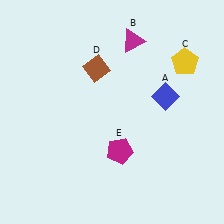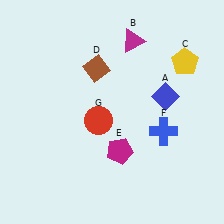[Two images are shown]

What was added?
A blue cross (F), a red circle (G) were added in Image 2.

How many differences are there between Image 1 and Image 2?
There are 2 differences between the two images.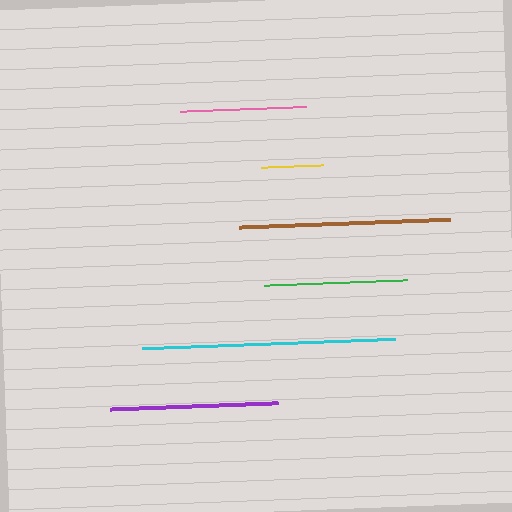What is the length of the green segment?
The green segment is approximately 142 pixels long.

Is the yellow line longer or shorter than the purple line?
The purple line is longer than the yellow line.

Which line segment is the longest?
The cyan line is the longest at approximately 253 pixels.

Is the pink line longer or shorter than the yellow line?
The pink line is longer than the yellow line.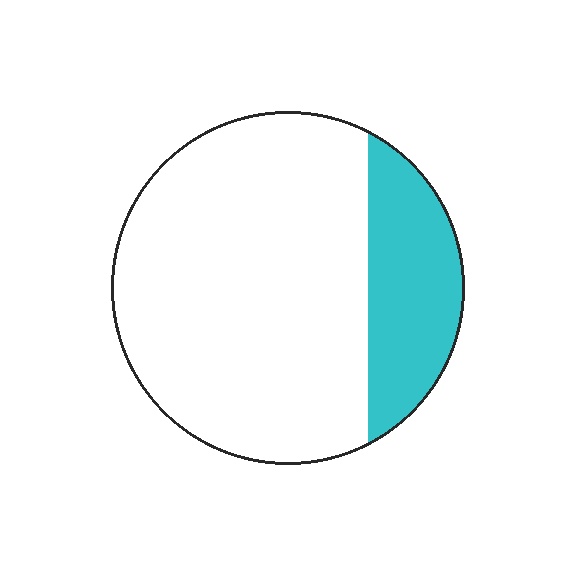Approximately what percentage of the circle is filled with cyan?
Approximately 20%.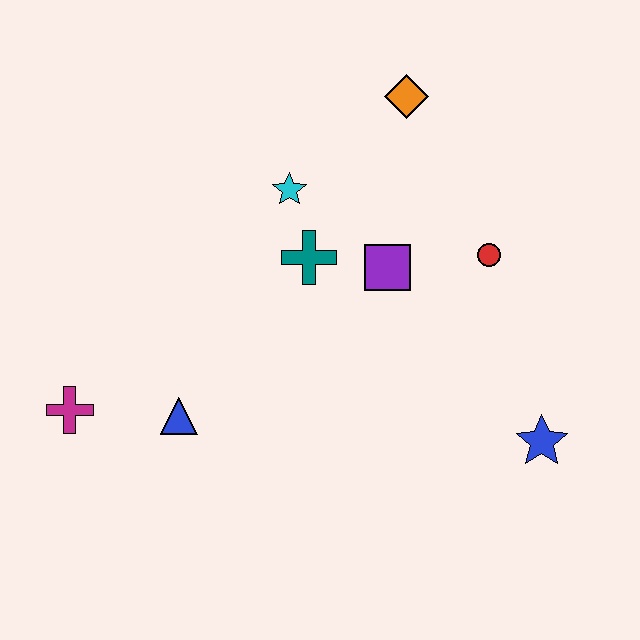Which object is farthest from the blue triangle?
The orange diamond is farthest from the blue triangle.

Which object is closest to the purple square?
The teal cross is closest to the purple square.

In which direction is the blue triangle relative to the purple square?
The blue triangle is to the left of the purple square.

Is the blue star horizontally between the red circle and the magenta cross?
No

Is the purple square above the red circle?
No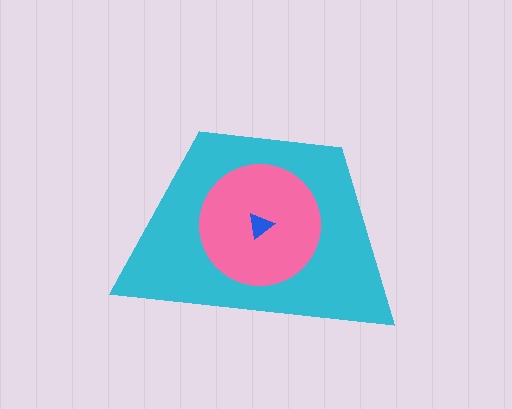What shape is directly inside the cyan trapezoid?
The pink circle.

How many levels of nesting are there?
3.